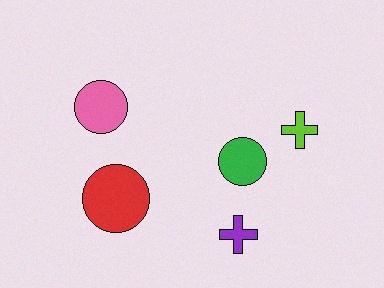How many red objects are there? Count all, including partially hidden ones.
There is 1 red object.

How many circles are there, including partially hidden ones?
There are 3 circles.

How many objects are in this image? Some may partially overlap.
There are 5 objects.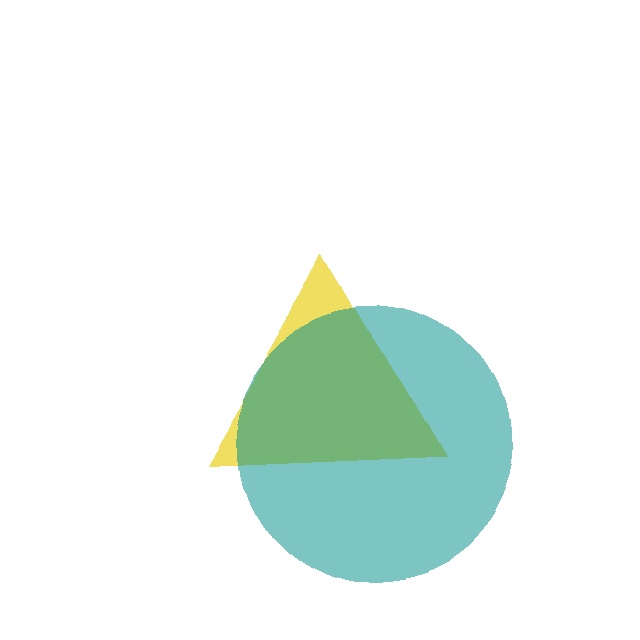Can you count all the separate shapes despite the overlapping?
Yes, there are 2 separate shapes.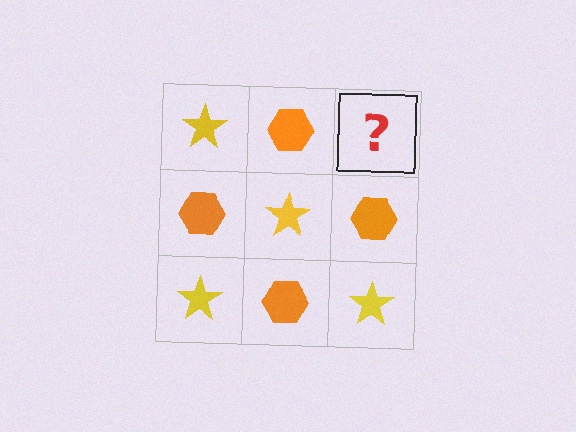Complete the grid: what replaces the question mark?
The question mark should be replaced with a yellow star.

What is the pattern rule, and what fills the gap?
The rule is that it alternates yellow star and orange hexagon in a checkerboard pattern. The gap should be filled with a yellow star.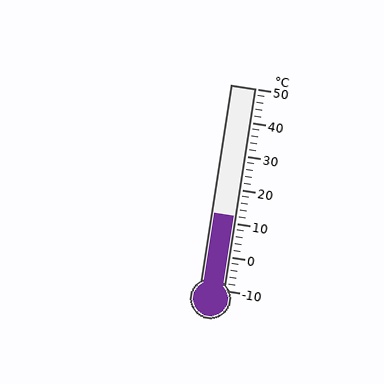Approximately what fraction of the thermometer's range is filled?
The thermometer is filled to approximately 35% of its range.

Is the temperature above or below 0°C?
The temperature is above 0°C.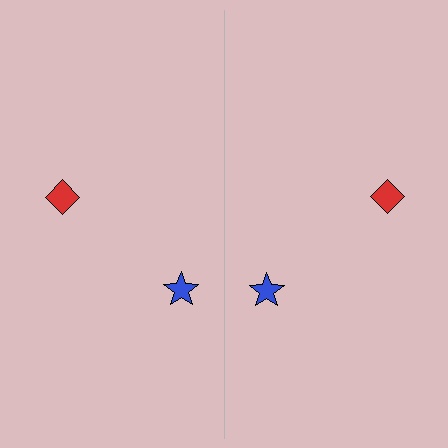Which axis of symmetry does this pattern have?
The pattern has a vertical axis of symmetry running through the center of the image.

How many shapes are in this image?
There are 4 shapes in this image.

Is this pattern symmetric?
Yes, this pattern has bilateral (reflection) symmetry.